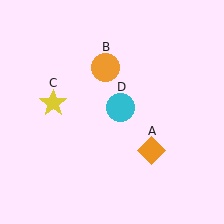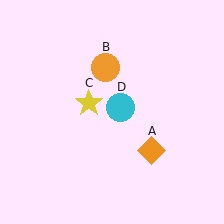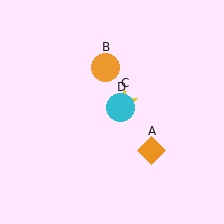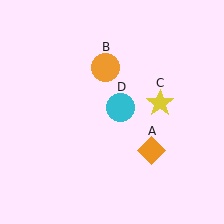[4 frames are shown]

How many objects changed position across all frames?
1 object changed position: yellow star (object C).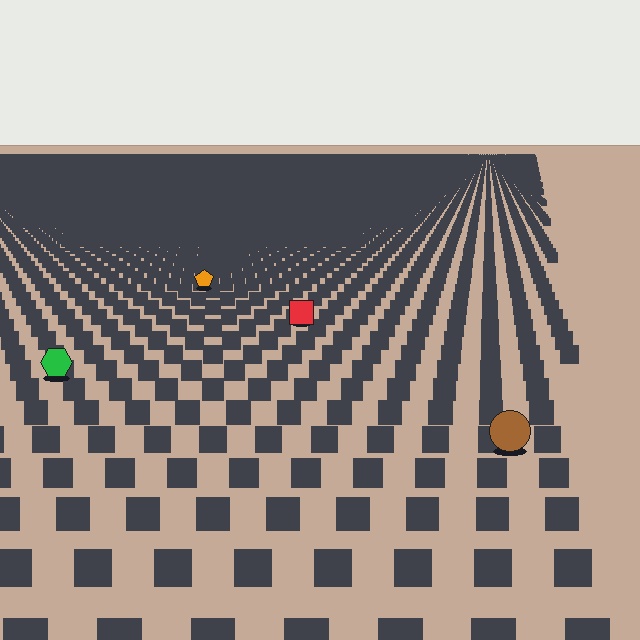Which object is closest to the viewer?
The brown circle is closest. The texture marks near it are larger and more spread out.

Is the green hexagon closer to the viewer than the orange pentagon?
Yes. The green hexagon is closer — you can tell from the texture gradient: the ground texture is coarser near it.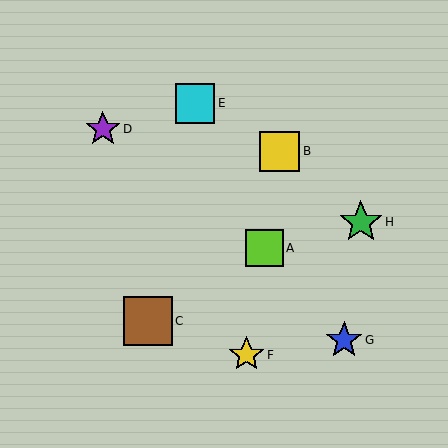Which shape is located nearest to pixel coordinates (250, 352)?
The yellow star (labeled F) at (246, 355) is nearest to that location.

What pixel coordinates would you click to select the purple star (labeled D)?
Click at (103, 129) to select the purple star D.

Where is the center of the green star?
The center of the green star is at (361, 222).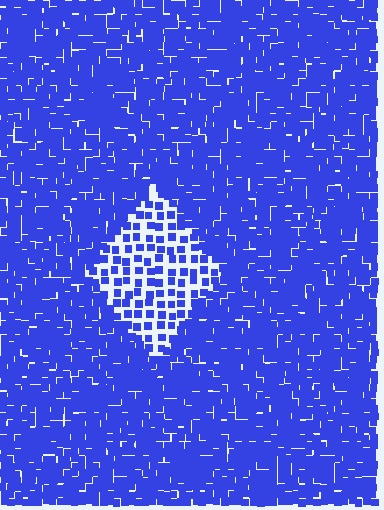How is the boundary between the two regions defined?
The boundary is defined by a change in element density (approximately 2.4x ratio). All elements are the same color, size, and shape.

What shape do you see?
I see a diamond.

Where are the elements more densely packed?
The elements are more densely packed outside the diamond boundary.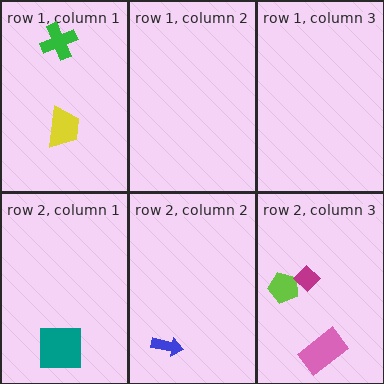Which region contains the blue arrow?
The row 2, column 2 region.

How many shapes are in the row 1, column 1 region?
2.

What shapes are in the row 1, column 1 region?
The yellow trapezoid, the green cross.